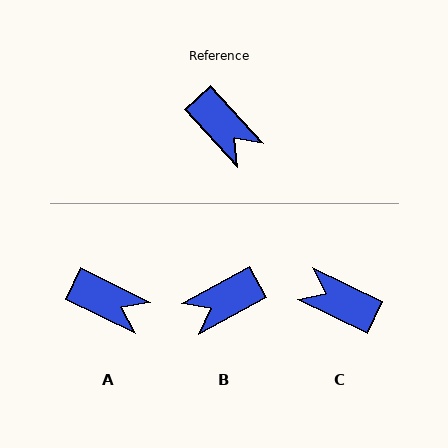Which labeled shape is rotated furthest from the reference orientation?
C, about 158 degrees away.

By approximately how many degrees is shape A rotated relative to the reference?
Approximately 21 degrees counter-clockwise.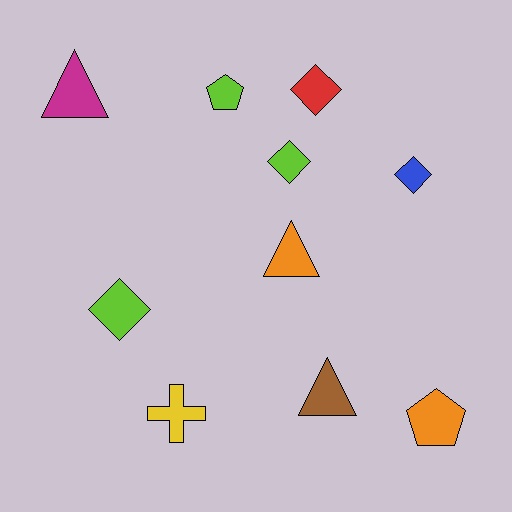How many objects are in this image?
There are 10 objects.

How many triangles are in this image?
There are 3 triangles.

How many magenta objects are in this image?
There is 1 magenta object.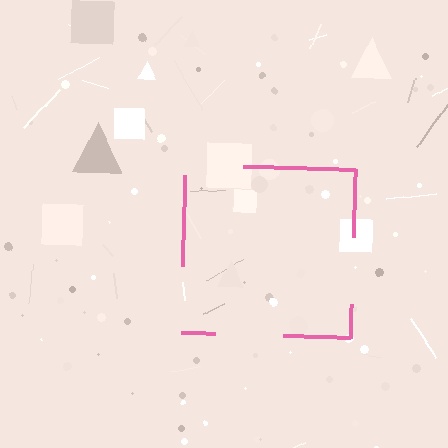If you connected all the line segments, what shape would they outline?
They would outline a square.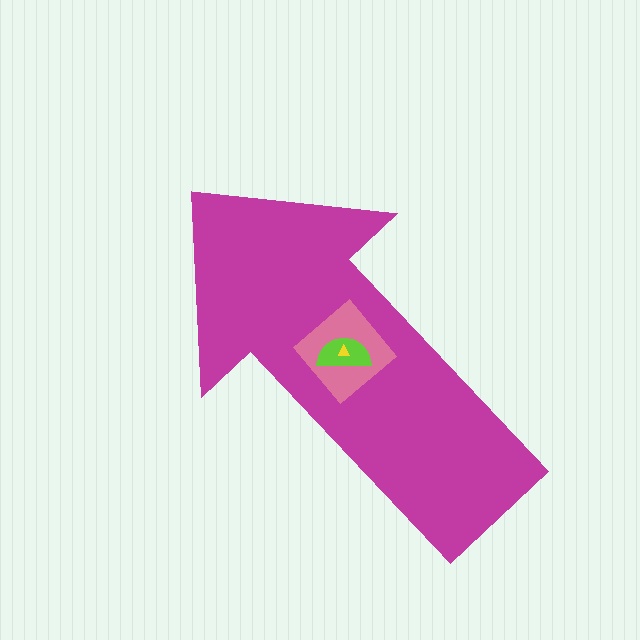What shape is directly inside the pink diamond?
The lime semicircle.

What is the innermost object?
The yellow triangle.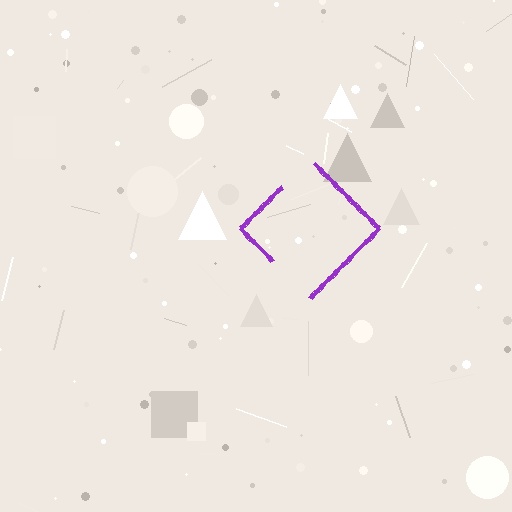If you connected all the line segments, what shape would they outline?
They would outline a diamond.